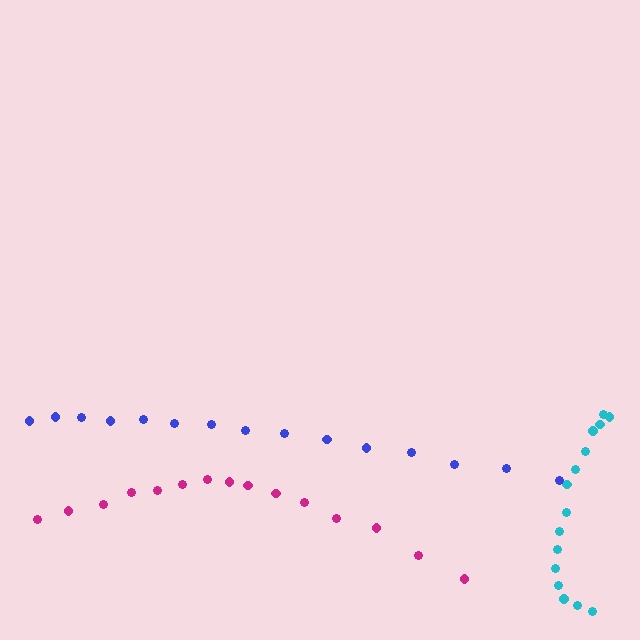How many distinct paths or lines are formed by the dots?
There are 3 distinct paths.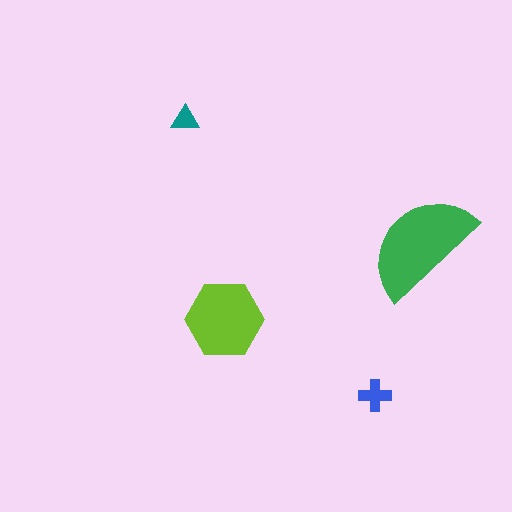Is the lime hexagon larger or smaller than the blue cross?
Larger.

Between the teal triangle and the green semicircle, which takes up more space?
The green semicircle.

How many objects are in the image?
There are 4 objects in the image.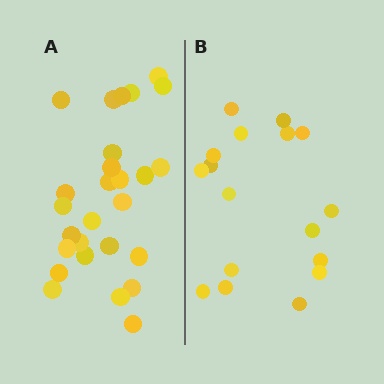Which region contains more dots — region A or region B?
Region A (the left region) has more dots.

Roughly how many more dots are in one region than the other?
Region A has roughly 10 or so more dots than region B.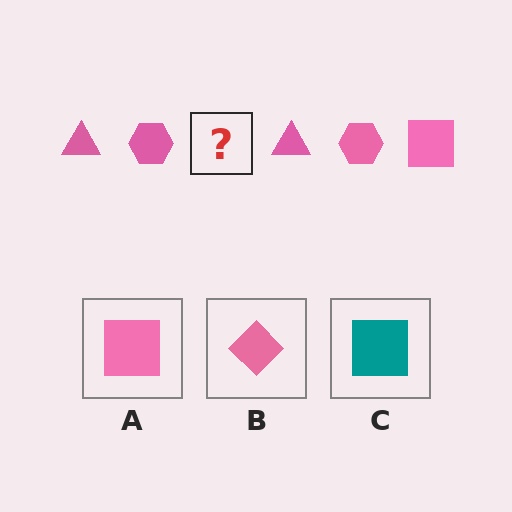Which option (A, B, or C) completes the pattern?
A.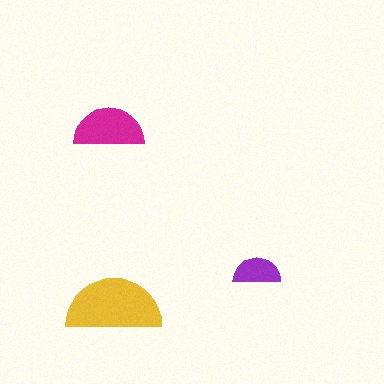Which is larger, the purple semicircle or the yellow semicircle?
The yellow one.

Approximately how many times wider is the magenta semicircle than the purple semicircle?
About 1.5 times wider.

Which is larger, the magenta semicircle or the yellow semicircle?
The yellow one.